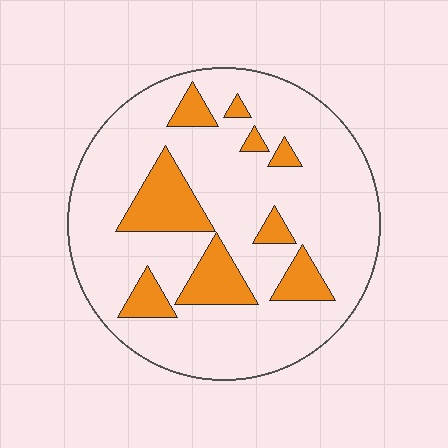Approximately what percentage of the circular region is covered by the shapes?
Approximately 20%.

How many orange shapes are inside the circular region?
9.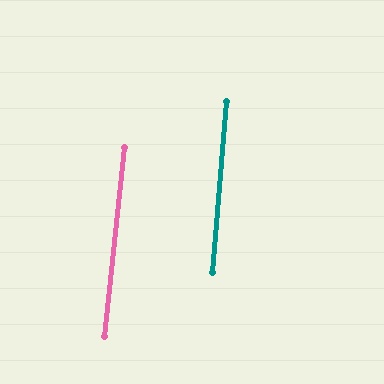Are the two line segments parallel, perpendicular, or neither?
Parallel — their directions differ by only 0.9°.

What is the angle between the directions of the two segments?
Approximately 1 degree.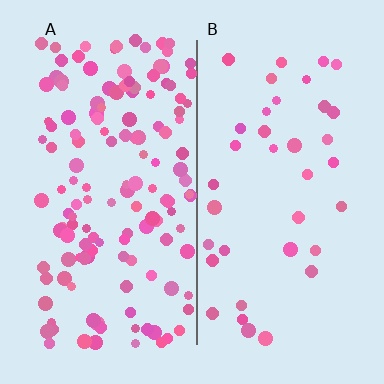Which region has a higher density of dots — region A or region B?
A (the left).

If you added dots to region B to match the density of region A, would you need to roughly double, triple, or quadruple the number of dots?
Approximately quadruple.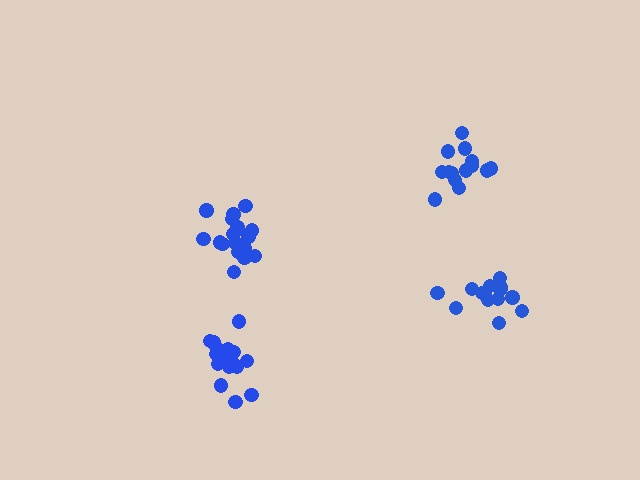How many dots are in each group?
Group 1: 15 dots, Group 2: 14 dots, Group 3: 17 dots, Group 4: 18 dots (64 total).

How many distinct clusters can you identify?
There are 4 distinct clusters.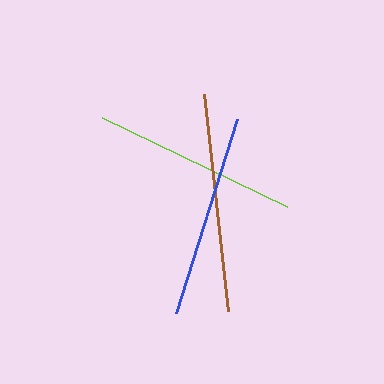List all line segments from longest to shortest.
From longest to shortest: brown, lime, blue.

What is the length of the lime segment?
The lime segment is approximately 206 pixels long.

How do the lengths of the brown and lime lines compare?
The brown and lime lines are approximately the same length.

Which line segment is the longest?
The brown line is the longest at approximately 218 pixels.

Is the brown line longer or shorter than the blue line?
The brown line is longer than the blue line.